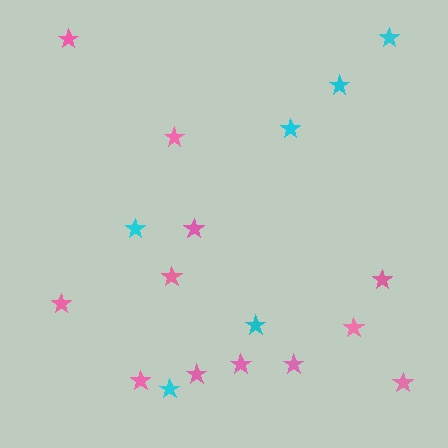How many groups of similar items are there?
There are 2 groups: one group of pink stars (12) and one group of cyan stars (6).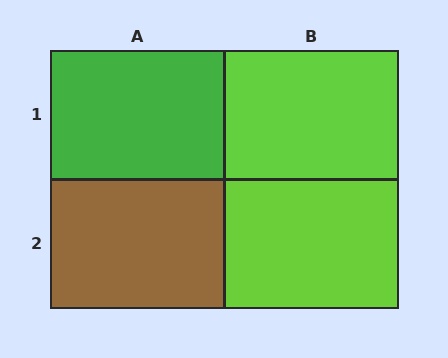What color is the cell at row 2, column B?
Lime.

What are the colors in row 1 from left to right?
Green, lime.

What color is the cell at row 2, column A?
Brown.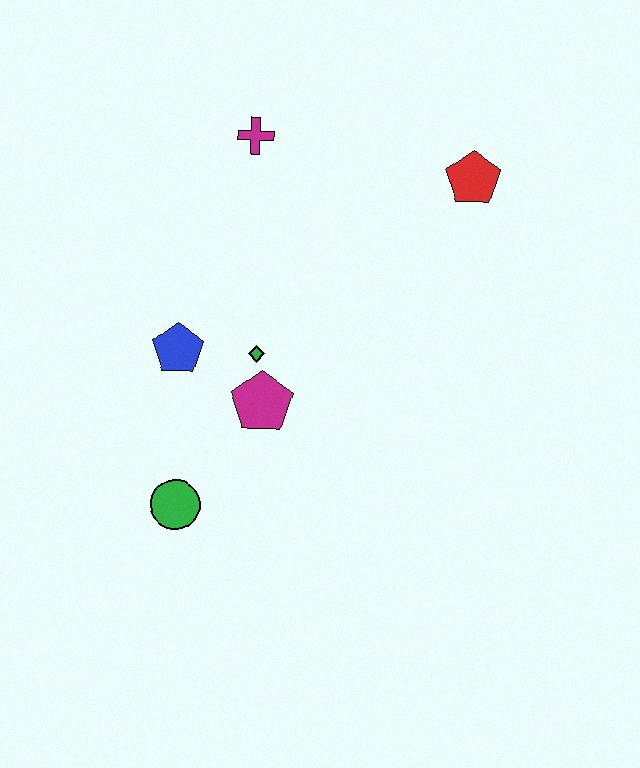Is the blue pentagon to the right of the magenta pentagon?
No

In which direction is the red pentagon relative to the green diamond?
The red pentagon is to the right of the green diamond.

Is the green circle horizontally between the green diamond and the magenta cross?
No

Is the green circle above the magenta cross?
No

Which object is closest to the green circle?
The magenta pentagon is closest to the green circle.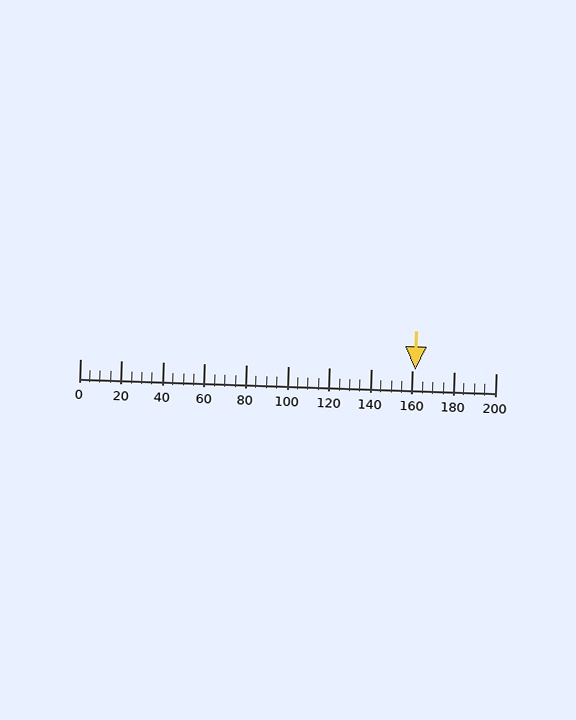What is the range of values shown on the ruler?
The ruler shows values from 0 to 200.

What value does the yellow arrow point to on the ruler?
The yellow arrow points to approximately 161.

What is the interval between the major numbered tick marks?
The major tick marks are spaced 20 units apart.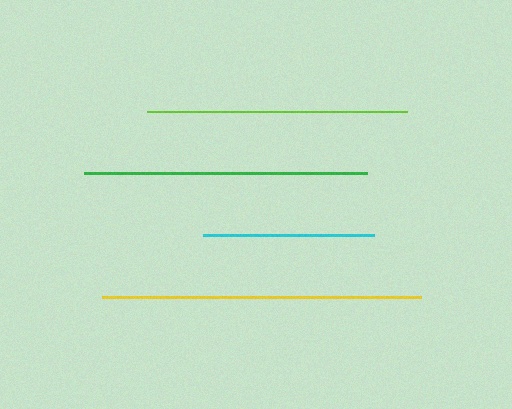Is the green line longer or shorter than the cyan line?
The green line is longer than the cyan line.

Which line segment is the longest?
The yellow line is the longest at approximately 319 pixels.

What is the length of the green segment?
The green segment is approximately 283 pixels long.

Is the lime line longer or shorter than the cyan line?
The lime line is longer than the cyan line.